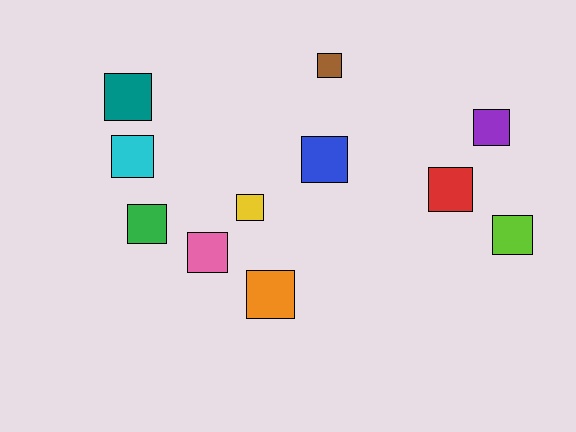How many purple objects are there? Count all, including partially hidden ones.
There is 1 purple object.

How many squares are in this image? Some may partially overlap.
There are 11 squares.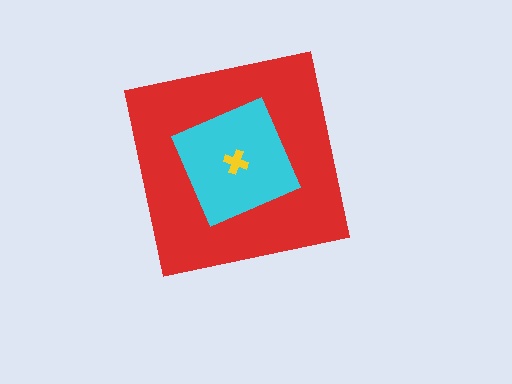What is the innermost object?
The yellow cross.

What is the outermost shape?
The red square.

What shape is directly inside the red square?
The cyan square.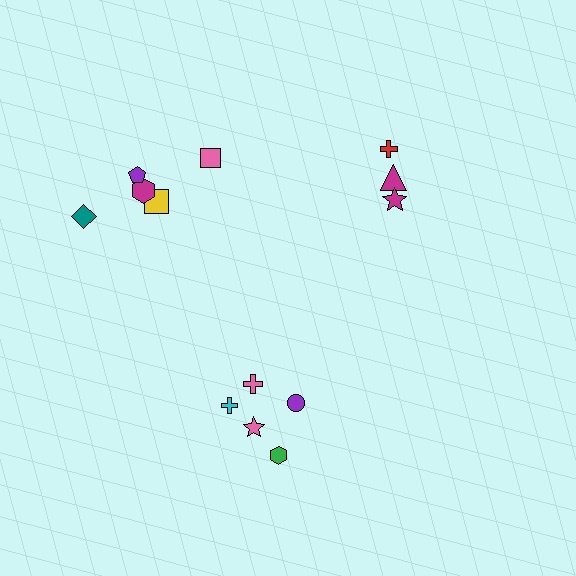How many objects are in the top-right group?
There are 3 objects.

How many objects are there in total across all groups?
There are 13 objects.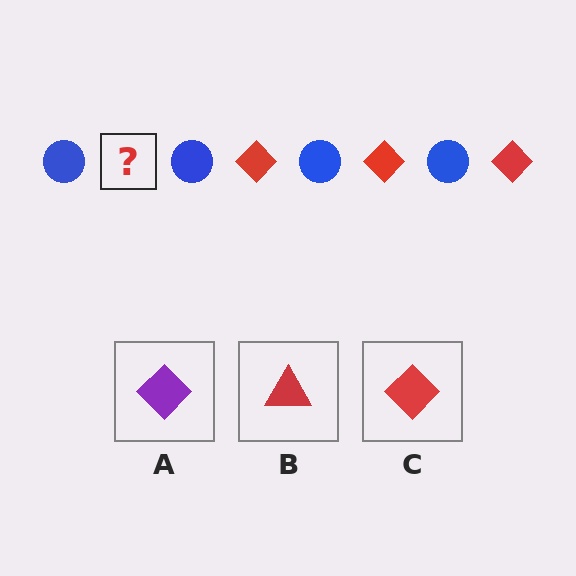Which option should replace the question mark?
Option C.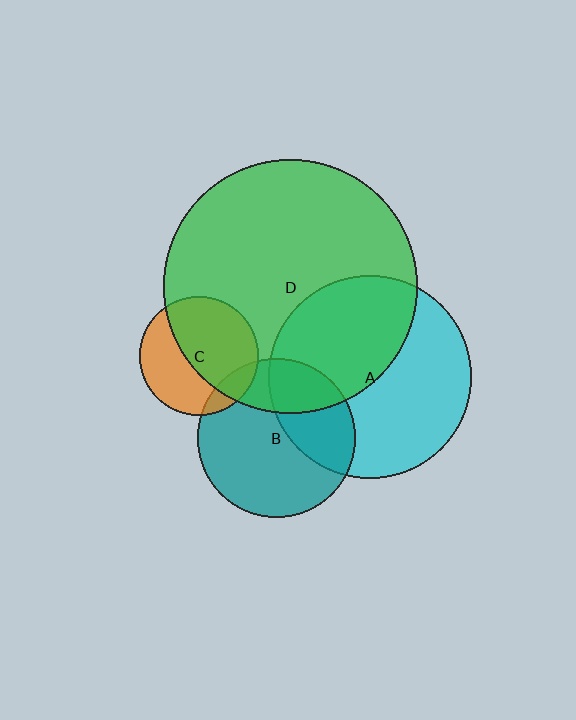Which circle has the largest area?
Circle D (green).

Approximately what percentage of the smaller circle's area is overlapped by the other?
Approximately 45%.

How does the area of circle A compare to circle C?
Approximately 2.9 times.